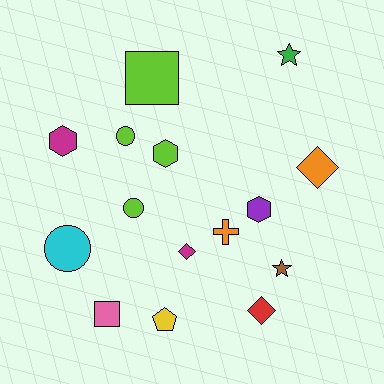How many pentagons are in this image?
There is 1 pentagon.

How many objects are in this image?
There are 15 objects.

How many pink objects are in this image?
There is 1 pink object.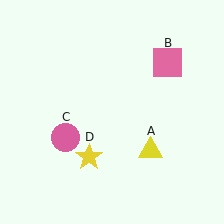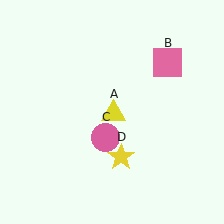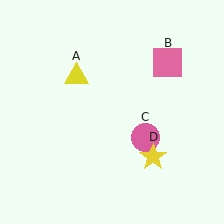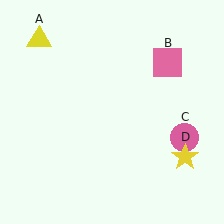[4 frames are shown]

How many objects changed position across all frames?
3 objects changed position: yellow triangle (object A), pink circle (object C), yellow star (object D).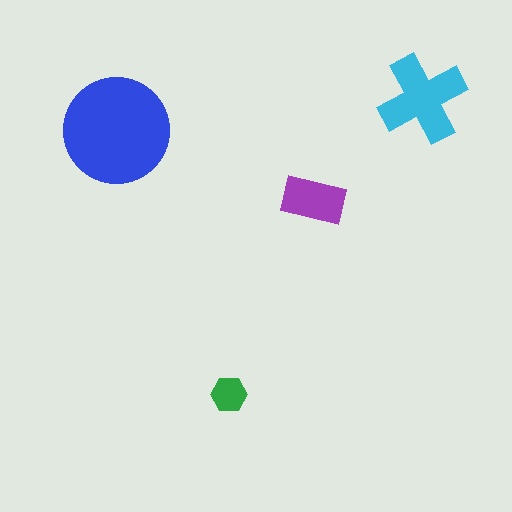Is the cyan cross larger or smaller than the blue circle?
Smaller.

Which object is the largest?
The blue circle.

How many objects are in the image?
There are 4 objects in the image.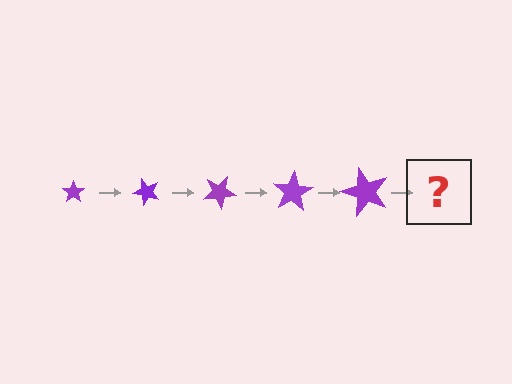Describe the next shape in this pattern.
It should be a star, larger than the previous one and rotated 250 degrees from the start.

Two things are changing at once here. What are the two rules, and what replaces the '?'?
The two rules are that the star grows larger each step and it rotates 50 degrees each step. The '?' should be a star, larger than the previous one and rotated 250 degrees from the start.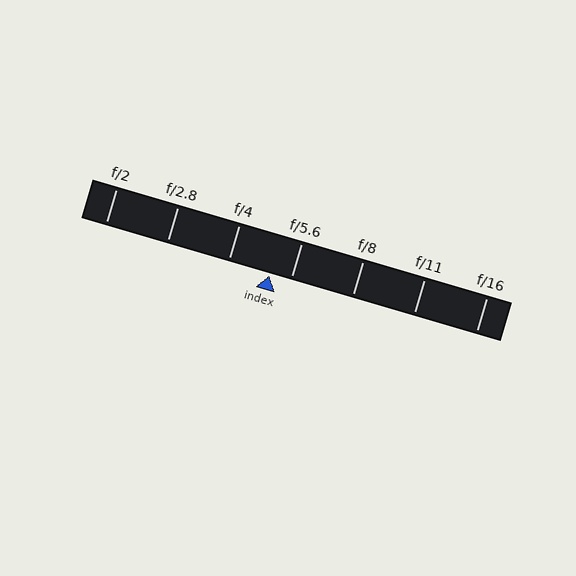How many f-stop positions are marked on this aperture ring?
There are 7 f-stop positions marked.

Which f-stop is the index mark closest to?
The index mark is closest to f/5.6.